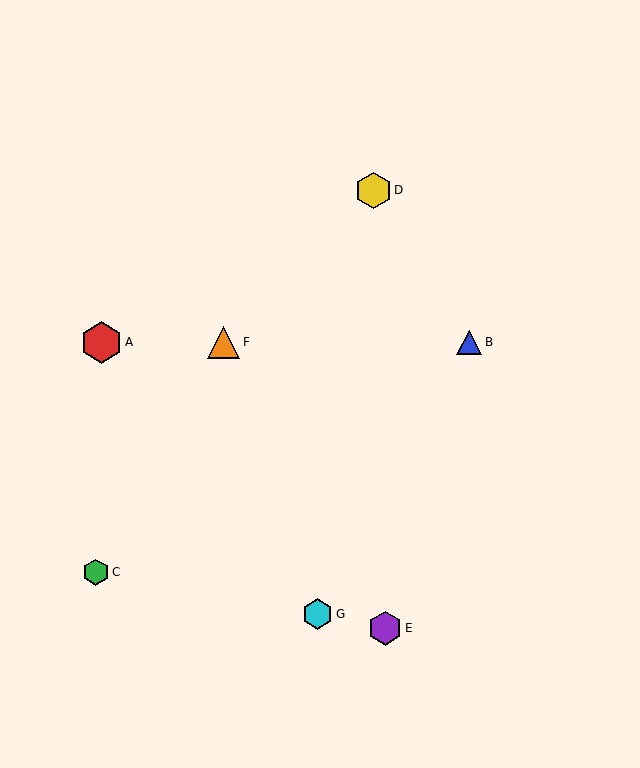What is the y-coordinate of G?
Object G is at y≈614.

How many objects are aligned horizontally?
3 objects (A, B, F) are aligned horizontally.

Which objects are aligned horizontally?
Objects A, B, F are aligned horizontally.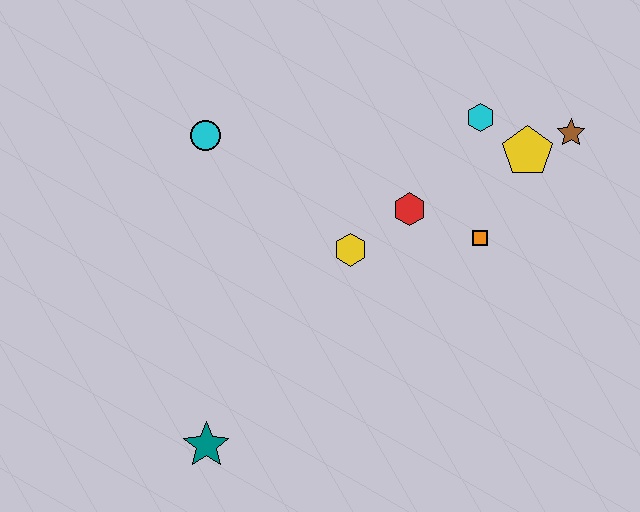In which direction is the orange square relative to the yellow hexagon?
The orange square is to the right of the yellow hexagon.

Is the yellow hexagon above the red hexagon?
No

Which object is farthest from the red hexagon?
The teal star is farthest from the red hexagon.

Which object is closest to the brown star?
The yellow pentagon is closest to the brown star.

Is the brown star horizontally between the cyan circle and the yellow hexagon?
No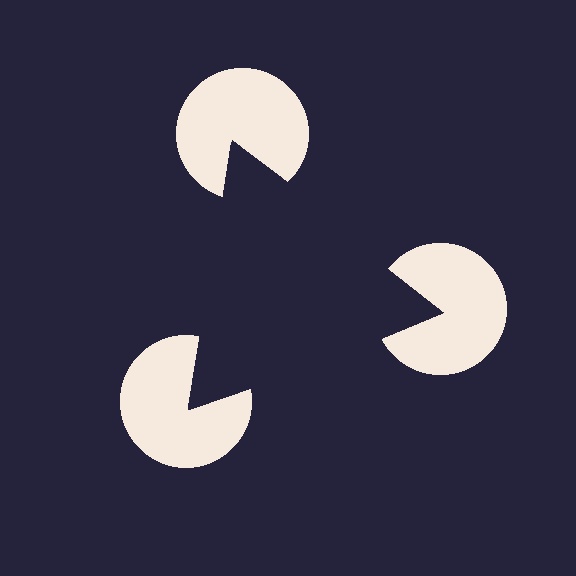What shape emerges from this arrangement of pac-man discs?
An illusory triangle — its edges are inferred from the aligned wedge cuts in the pac-man discs, not physically drawn.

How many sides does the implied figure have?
3 sides.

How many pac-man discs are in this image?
There are 3 — one at each vertex of the illusory triangle.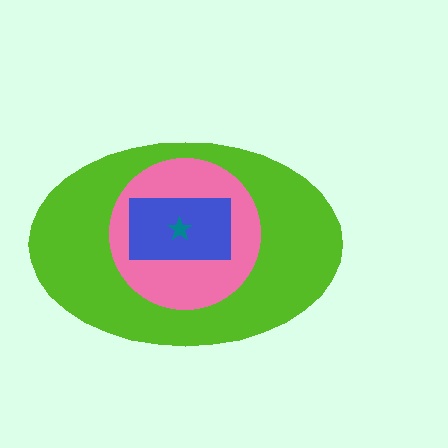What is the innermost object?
The teal star.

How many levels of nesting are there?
4.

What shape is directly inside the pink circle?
The blue rectangle.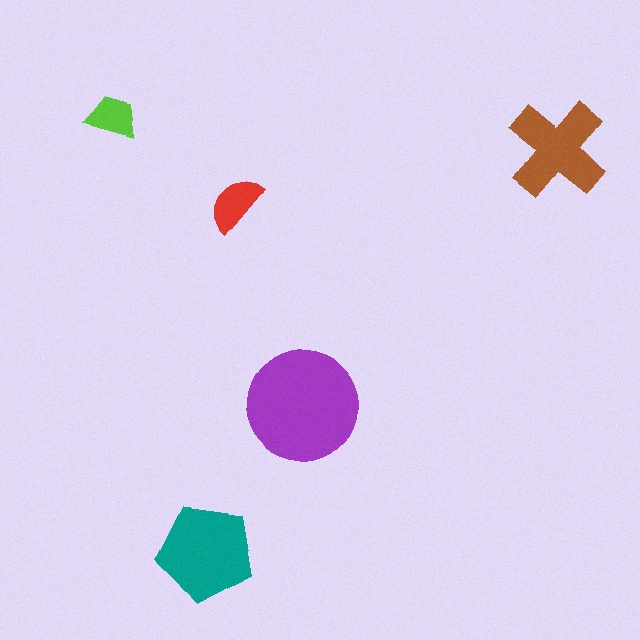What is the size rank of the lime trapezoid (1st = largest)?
5th.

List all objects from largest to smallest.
The purple circle, the teal pentagon, the brown cross, the red semicircle, the lime trapezoid.